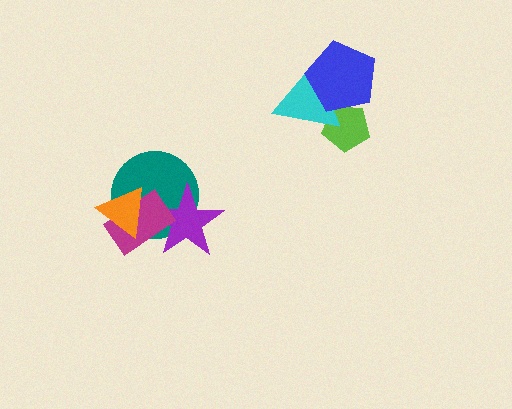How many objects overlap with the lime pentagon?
2 objects overlap with the lime pentagon.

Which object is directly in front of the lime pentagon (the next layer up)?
The cyan triangle is directly in front of the lime pentagon.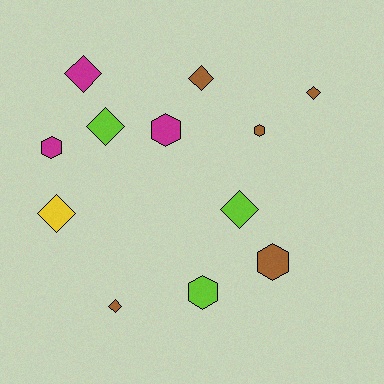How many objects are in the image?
There are 12 objects.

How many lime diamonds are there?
There are 2 lime diamonds.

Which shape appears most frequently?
Diamond, with 7 objects.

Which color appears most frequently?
Brown, with 5 objects.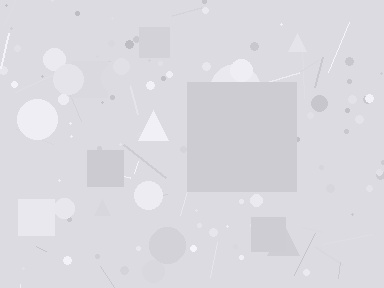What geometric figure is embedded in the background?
A square is embedded in the background.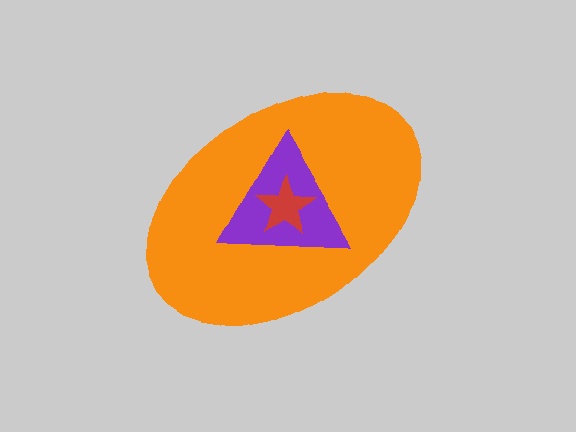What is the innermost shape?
The red star.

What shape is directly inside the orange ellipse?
The purple triangle.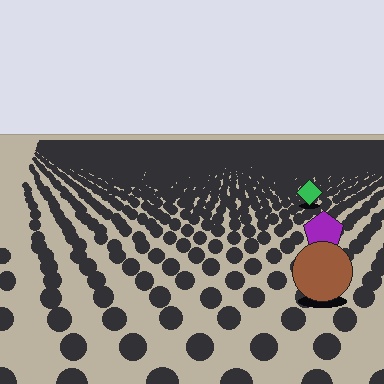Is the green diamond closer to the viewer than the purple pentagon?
No. The purple pentagon is closer — you can tell from the texture gradient: the ground texture is coarser near it.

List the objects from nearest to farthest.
From nearest to farthest: the brown circle, the purple pentagon, the green diamond.